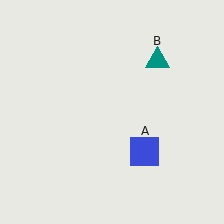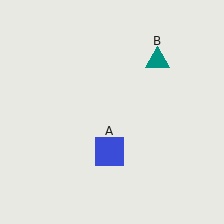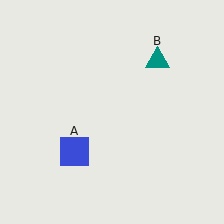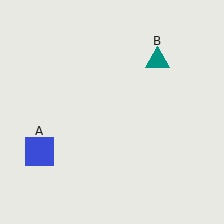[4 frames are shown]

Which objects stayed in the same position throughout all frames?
Teal triangle (object B) remained stationary.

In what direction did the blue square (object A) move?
The blue square (object A) moved left.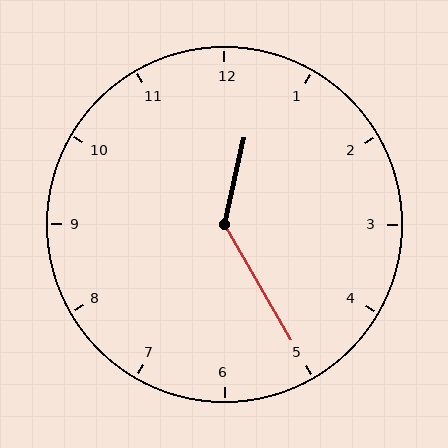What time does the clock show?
12:25.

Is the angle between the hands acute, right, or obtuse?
It is obtuse.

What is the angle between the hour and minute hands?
Approximately 138 degrees.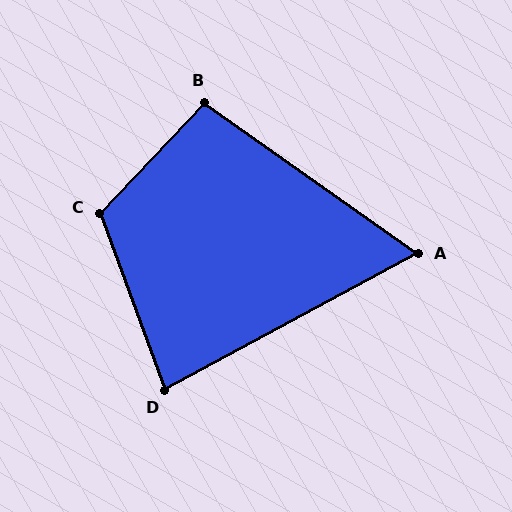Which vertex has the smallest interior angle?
A, at approximately 64 degrees.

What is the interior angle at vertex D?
Approximately 82 degrees (acute).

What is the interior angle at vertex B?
Approximately 98 degrees (obtuse).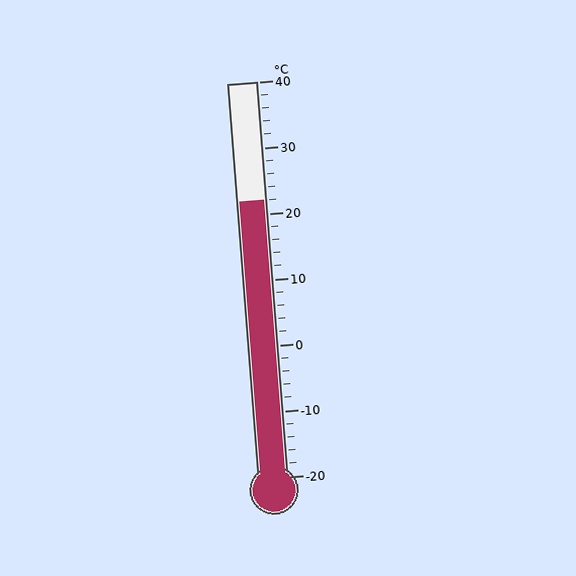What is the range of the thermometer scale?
The thermometer scale ranges from -20°C to 40°C.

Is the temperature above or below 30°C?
The temperature is below 30°C.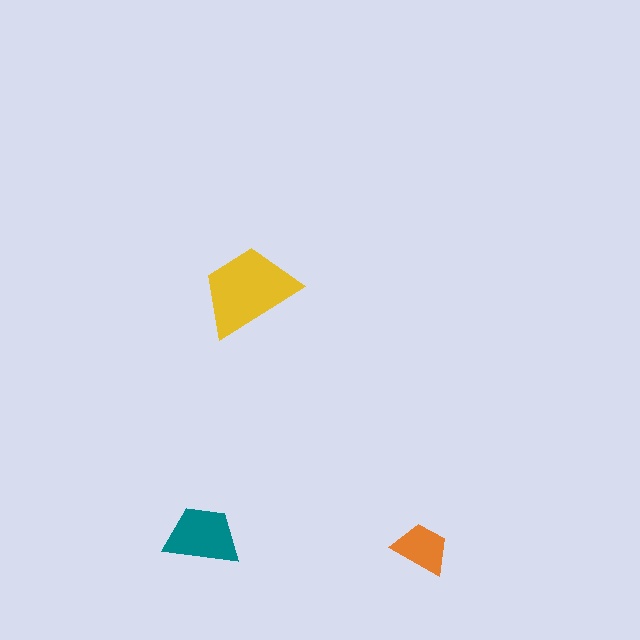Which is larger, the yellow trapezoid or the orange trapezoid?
The yellow one.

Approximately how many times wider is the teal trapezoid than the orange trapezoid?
About 1.5 times wider.